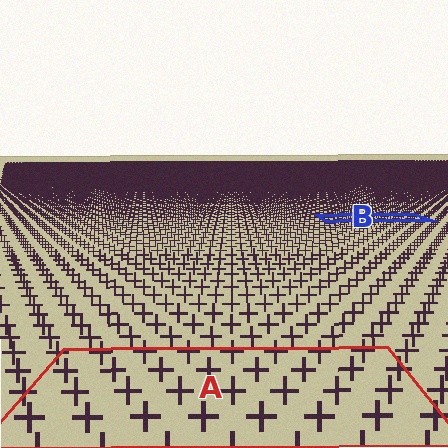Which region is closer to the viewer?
Region A is closer. The texture elements there are larger and more spread out.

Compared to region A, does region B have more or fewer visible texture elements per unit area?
Region B has more texture elements per unit area — they are packed more densely because it is farther away.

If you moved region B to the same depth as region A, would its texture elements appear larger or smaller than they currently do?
They would appear larger. At a closer depth, the same texture elements are projected at a bigger on-screen size.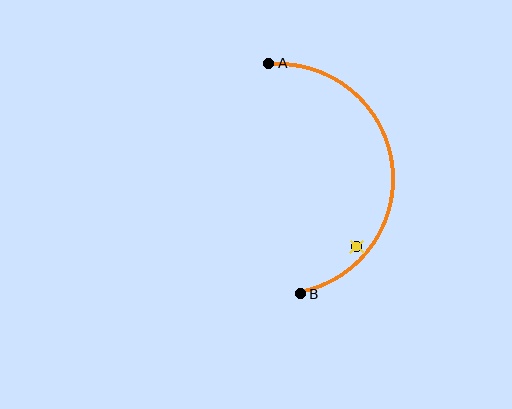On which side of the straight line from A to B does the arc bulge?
The arc bulges to the right of the straight line connecting A and B.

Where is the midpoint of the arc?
The arc midpoint is the point on the curve farthest from the straight line joining A and B. It sits to the right of that line.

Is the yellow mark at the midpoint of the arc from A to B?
No — the yellow mark does not lie on the arc at all. It sits slightly inside the curve.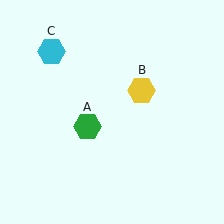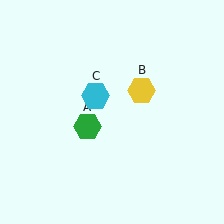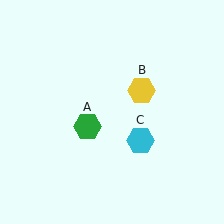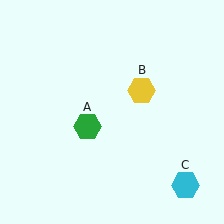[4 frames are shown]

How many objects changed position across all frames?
1 object changed position: cyan hexagon (object C).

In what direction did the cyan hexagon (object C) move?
The cyan hexagon (object C) moved down and to the right.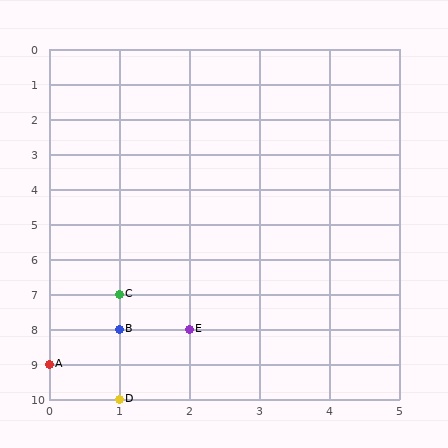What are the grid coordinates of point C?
Point C is at grid coordinates (1, 7).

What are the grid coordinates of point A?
Point A is at grid coordinates (0, 9).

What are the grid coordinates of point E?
Point E is at grid coordinates (2, 8).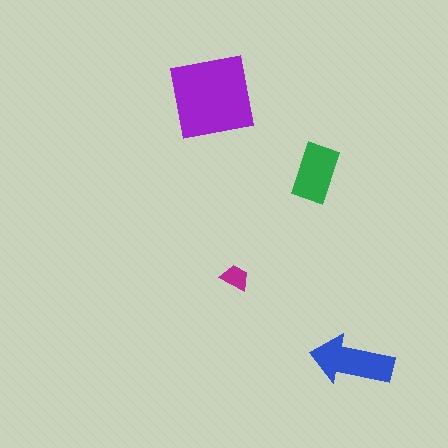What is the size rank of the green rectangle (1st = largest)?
3rd.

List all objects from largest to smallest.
The purple square, the blue arrow, the green rectangle, the magenta trapezoid.